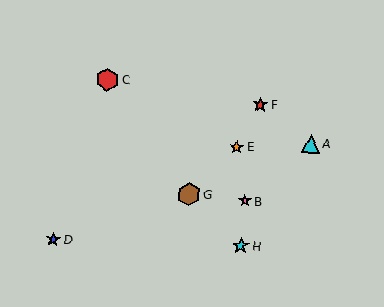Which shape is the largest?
The brown hexagon (labeled G) is the largest.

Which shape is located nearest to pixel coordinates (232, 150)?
The orange star (labeled E) at (237, 147) is nearest to that location.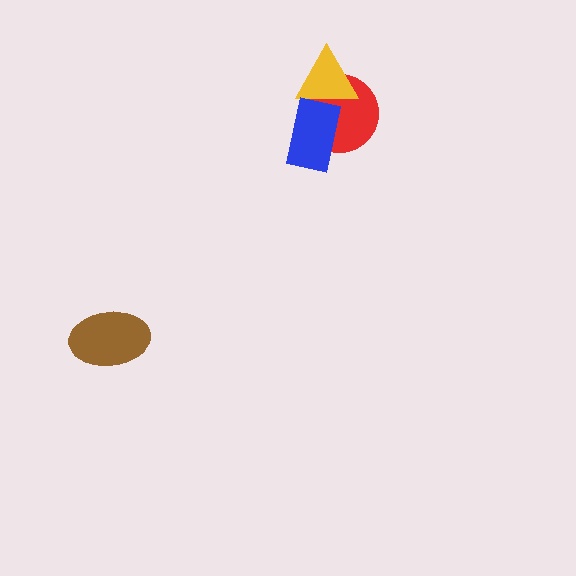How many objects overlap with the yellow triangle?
2 objects overlap with the yellow triangle.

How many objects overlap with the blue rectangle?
2 objects overlap with the blue rectangle.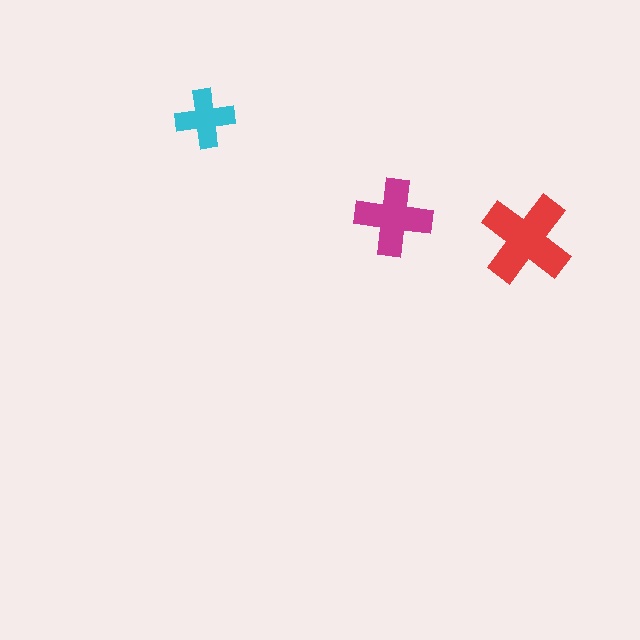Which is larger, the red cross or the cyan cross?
The red one.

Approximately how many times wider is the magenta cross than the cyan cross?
About 1.5 times wider.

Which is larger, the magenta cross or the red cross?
The red one.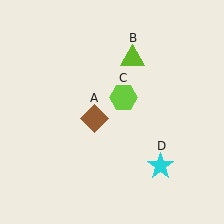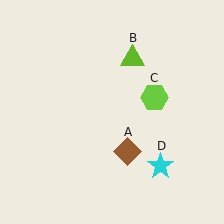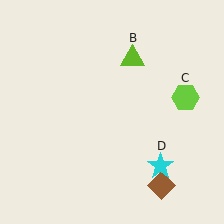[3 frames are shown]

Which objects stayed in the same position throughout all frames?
Lime triangle (object B) and cyan star (object D) remained stationary.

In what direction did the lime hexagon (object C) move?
The lime hexagon (object C) moved right.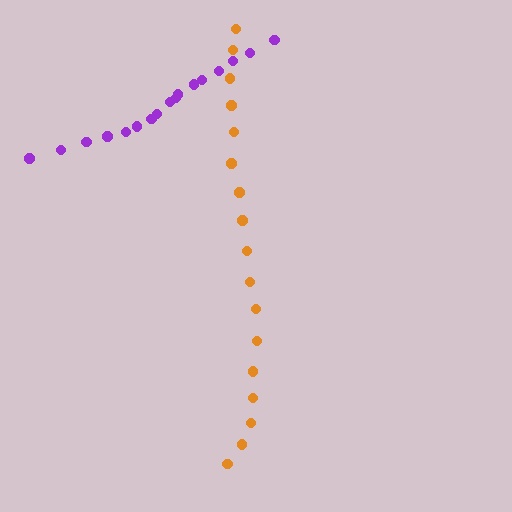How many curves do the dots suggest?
There are 2 distinct paths.